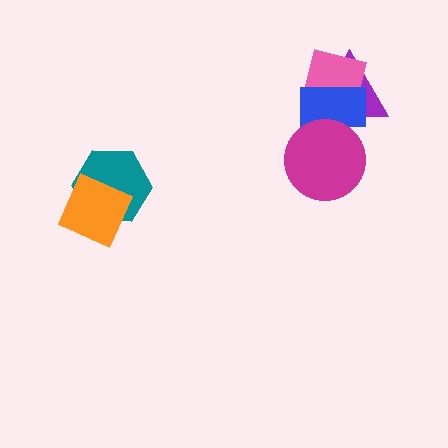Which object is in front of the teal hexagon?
The orange square is in front of the teal hexagon.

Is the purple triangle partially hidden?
Yes, it is partially covered by another shape.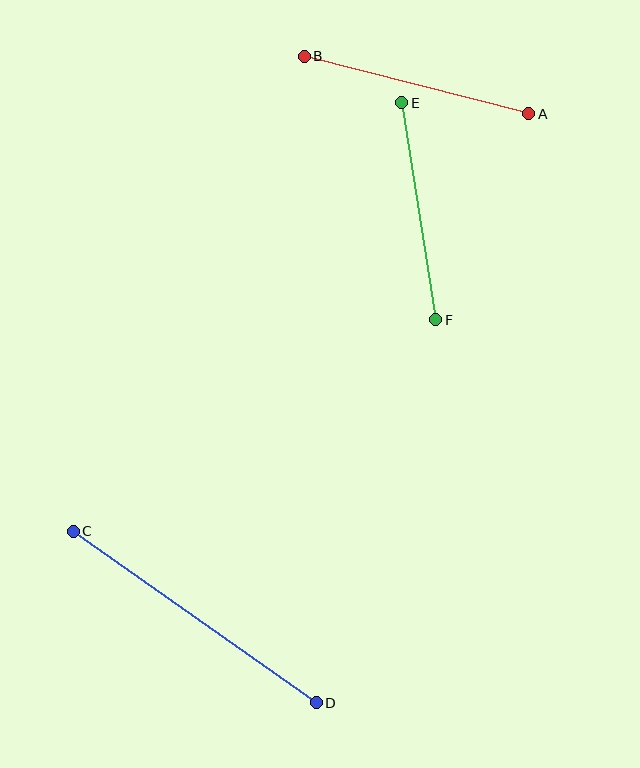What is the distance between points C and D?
The distance is approximately 298 pixels.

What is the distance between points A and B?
The distance is approximately 232 pixels.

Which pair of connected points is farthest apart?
Points C and D are farthest apart.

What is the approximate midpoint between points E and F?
The midpoint is at approximately (419, 211) pixels.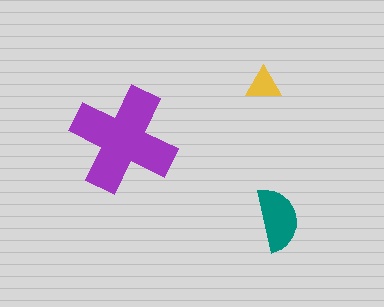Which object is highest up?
The yellow triangle is topmost.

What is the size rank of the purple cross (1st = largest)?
1st.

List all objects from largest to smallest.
The purple cross, the teal semicircle, the yellow triangle.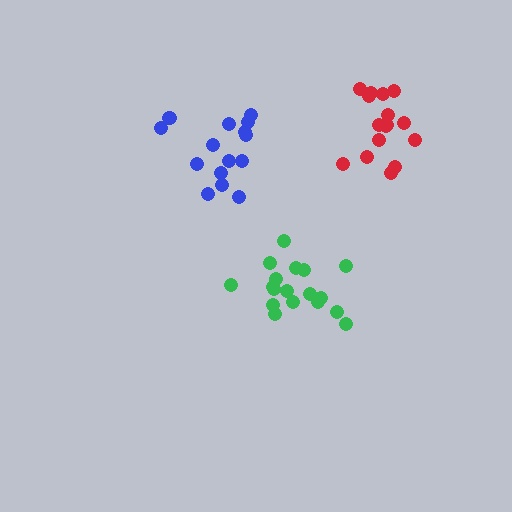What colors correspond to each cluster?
The clusters are colored: blue, green, red.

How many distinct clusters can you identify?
There are 3 distinct clusters.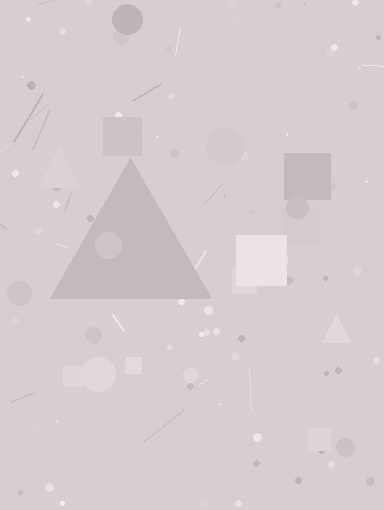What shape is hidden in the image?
A triangle is hidden in the image.